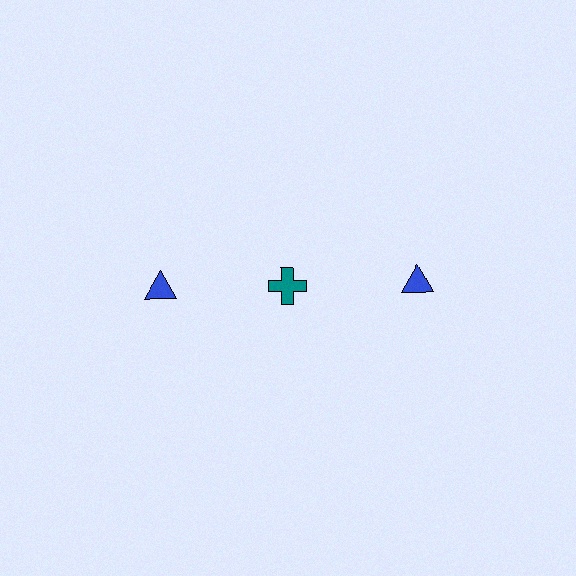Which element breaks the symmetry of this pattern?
The teal cross in the top row, second from left column breaks the symmetry. All other shapes are blue triangles.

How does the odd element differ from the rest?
It differs in both color (teal instead of blue) and shape (cross instead of triangle).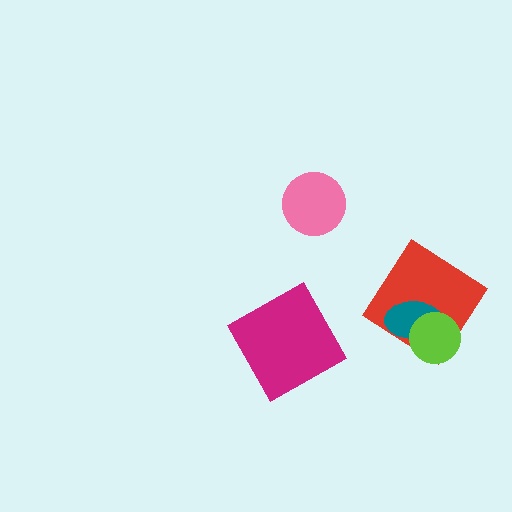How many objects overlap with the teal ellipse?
2 objects overlap with the teal ellipse.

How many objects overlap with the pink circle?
0 objects overlap with the pink circle.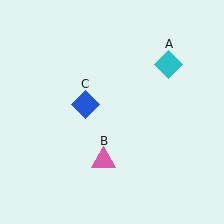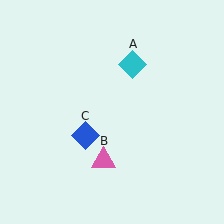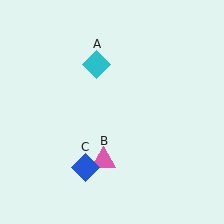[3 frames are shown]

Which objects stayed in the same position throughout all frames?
Pink triangle (object B) remained stationary.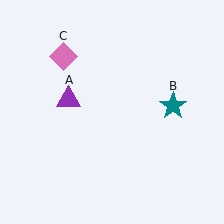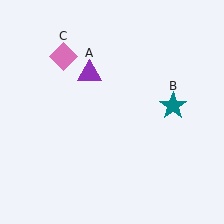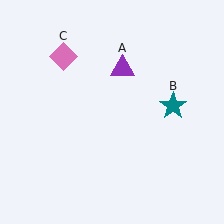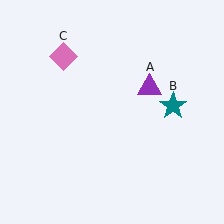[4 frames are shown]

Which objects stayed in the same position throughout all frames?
Teal star (object B) and pink diamond (object C) remained stationary.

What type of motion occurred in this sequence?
The purple triangle (object A) rotated clockwise around the center of the scene.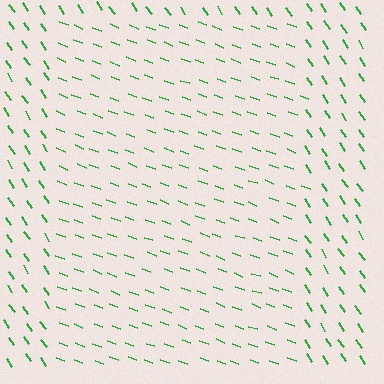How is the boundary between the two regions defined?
The boundary is defined purely by a change in line orientation (approximately 36 degrees difference). All lines are the same color and thickness.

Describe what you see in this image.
The image is filled with small green line segments. A rectangle region in the image has lines oriented differently from the surrounding lines, creating a visible texture boundary.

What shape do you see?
I see a rectangle.